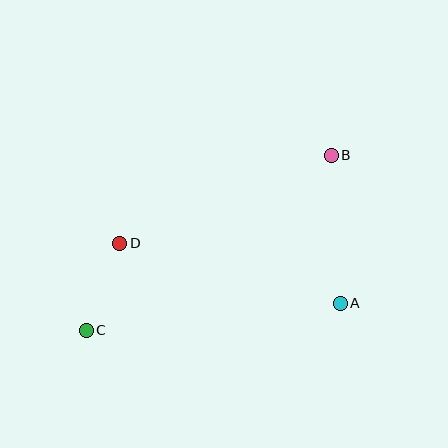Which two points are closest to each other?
Points C and D are closest to each other.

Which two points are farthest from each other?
Points B and C are farthest from each other.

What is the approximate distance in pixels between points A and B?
The distance between A and B is approximately 148 pixels.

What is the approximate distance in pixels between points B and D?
The distance between B and D is approximately 229 pixels.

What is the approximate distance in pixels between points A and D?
The distance between A and D is approximately 228 pixels.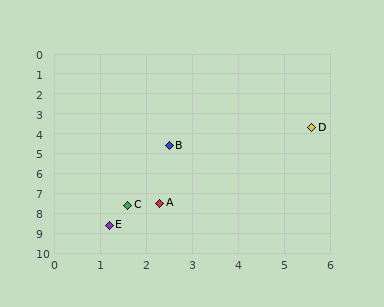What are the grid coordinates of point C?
Point C is at approximately (1.6, 7.6).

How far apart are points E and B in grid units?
Points E and B are about 4.2 grid units apart.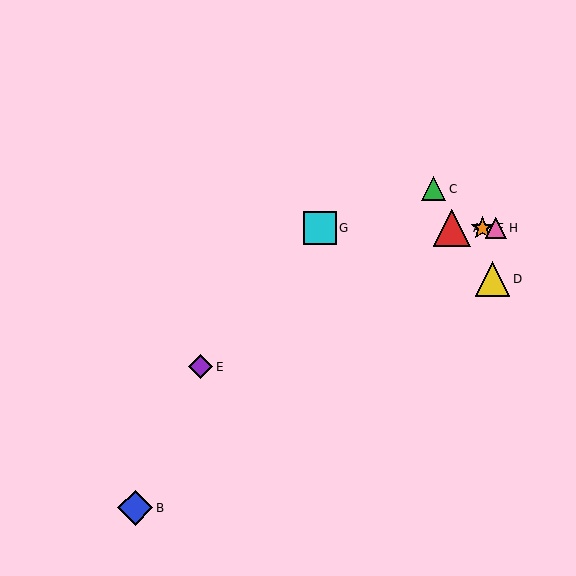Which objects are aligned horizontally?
Objects A, F, G, H are aligned horizontally.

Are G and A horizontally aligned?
Yes, both are at y≈228.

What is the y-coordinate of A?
Object A is at y≈228.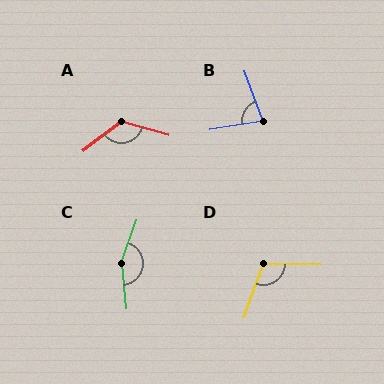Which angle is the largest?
C, at approximately 155 degrees.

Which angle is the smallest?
B, at approximately 80 degrees.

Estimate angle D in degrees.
Approximately 107 degrees.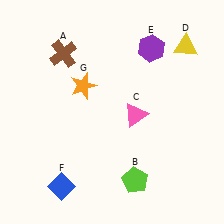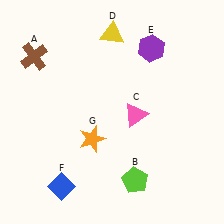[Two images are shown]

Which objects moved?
The objects that moved are: the brown cross (A), the yellow triangle (D), the orange star (G).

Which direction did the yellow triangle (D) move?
The yellow triangle (D) moved left.